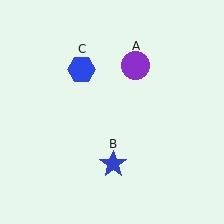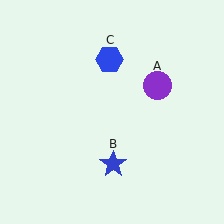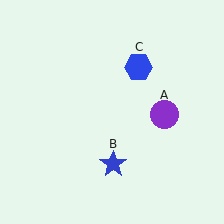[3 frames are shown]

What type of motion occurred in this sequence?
The purple circle (object A), blue hexagon (object C) rotated clockwise around the center of the scene.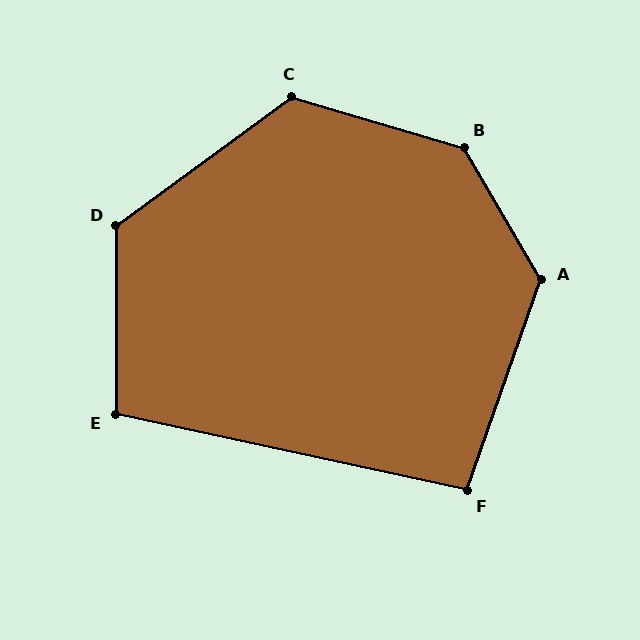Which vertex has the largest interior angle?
B, at approximately 137 degrees.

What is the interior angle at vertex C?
Approximately 127 degrees (obtuse).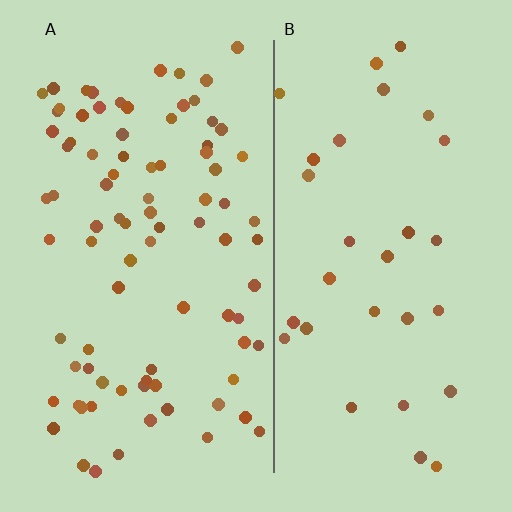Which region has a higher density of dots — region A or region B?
A (the left).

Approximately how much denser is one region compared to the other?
Approximately 2.8× — region A over region B.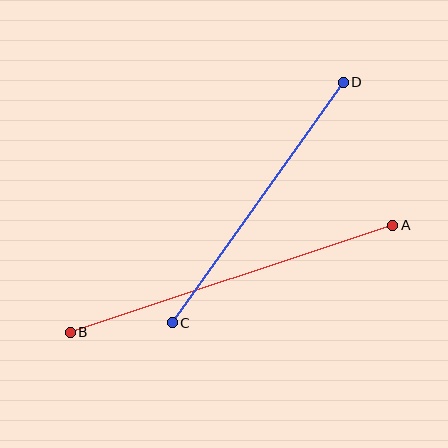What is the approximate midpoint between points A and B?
The midpoint is at approximately (232, 279) pixels.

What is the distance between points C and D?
The distance is approximately 295 pixels.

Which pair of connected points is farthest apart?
Points A and B are farthest apart.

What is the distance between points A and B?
The distance is approximately 340 pixels.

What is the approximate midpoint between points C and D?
The midpoint is at approximately (258, 203) pixels.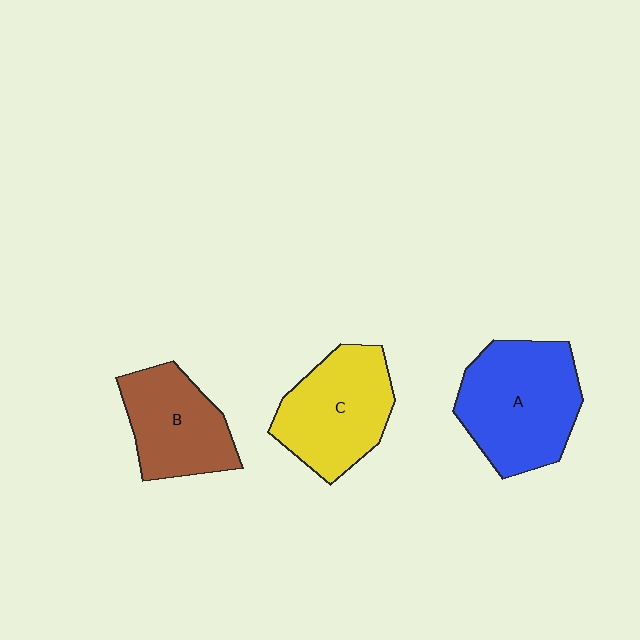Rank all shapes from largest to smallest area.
From largest to smallest: A (blue), C (yellow), B (brown).